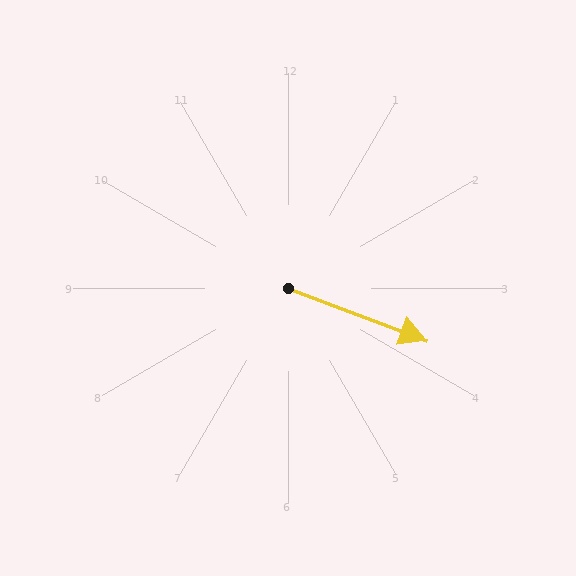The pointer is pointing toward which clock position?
Roughly 4 o'clock.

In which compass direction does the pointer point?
East.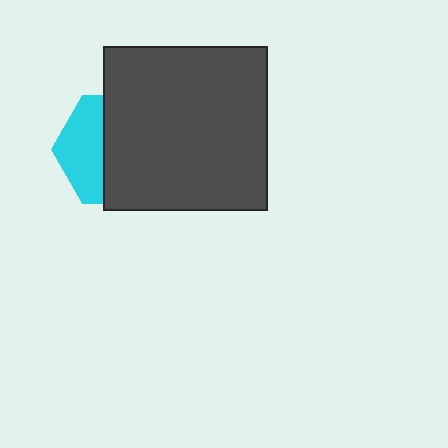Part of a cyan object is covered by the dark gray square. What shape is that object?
It is a hexagon.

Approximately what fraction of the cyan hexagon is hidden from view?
Roughly 61% of the cyan hexagon is hidden behind the dark gray square.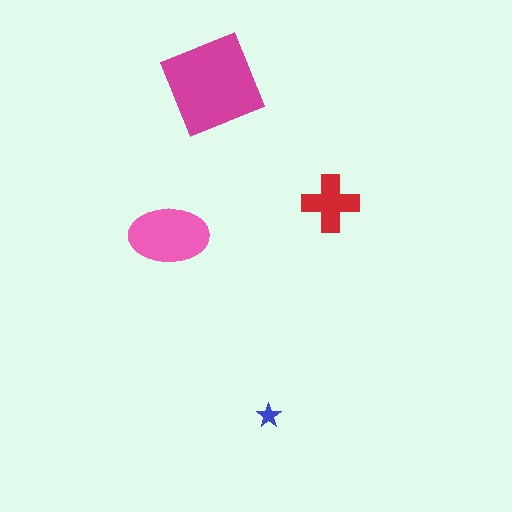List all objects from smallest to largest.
The blue star, the red cross, the pink ellipse, the magenta square.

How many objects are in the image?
There are 4 objects in the image.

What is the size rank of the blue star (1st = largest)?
4th.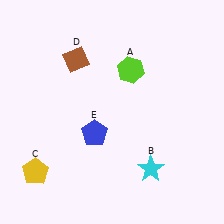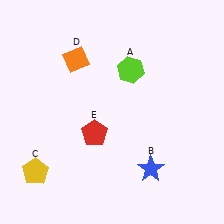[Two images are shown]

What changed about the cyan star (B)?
In Image 1, B is cyan. In Image 2, it changed to blue.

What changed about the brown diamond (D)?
In Image 1, D is brown. In Image 2, it changed to orange.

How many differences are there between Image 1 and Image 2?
There are 3 differences between the two images.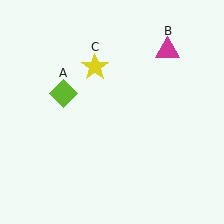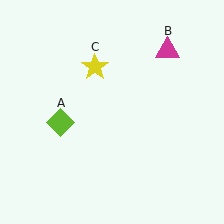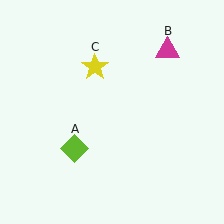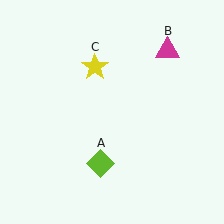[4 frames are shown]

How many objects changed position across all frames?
1 object changed position: lime diamond (object A).